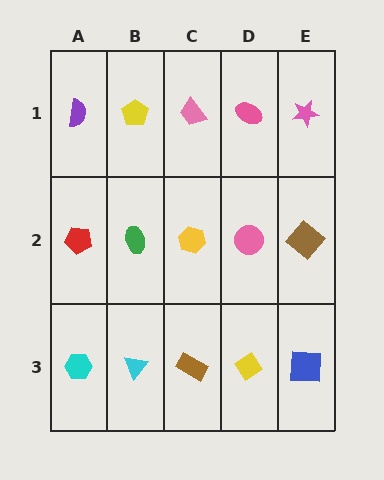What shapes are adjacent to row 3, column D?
A pink circle (row 2, column D), a brown rectangle (row 3, column C), a blue square (row 3, column E).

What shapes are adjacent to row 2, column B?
A yellow pentagon (row 1, column B), a cyan triangle (row 3, column B), a red pentagon (row 2, column A), a yellow hexagon (row 2, column C).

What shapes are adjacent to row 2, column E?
A pink star (row 1, column E), a blue square (row 3, column E), a pink circle (row 2, column D).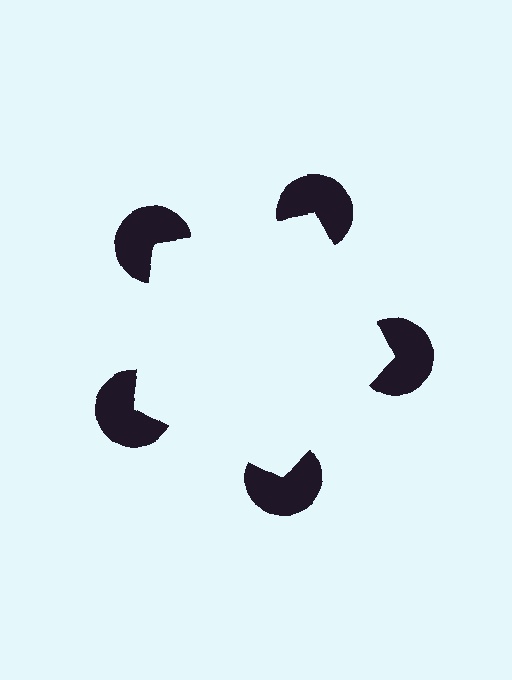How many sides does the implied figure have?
5 sides.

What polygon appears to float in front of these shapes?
An illusory pentagon — its edges are inferred from the aligned wedge cuts in the pac-man discs, not physically drawn.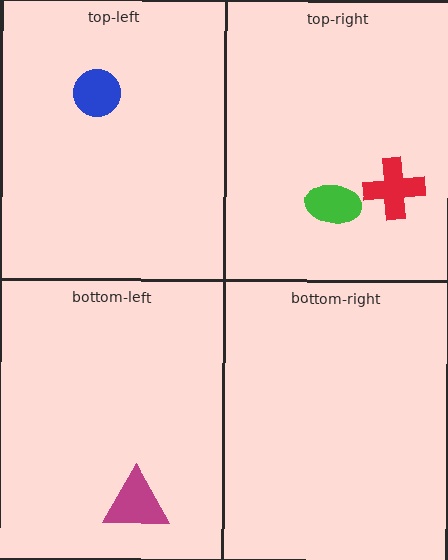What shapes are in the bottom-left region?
The magenta triangle.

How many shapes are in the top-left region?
1.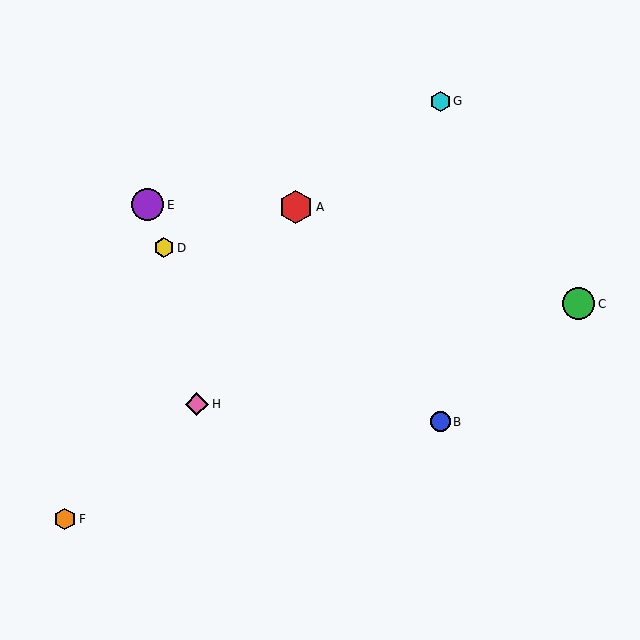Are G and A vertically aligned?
No, G is at x≈440 and A is at x≈296.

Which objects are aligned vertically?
Objects B, G are aligned vertically.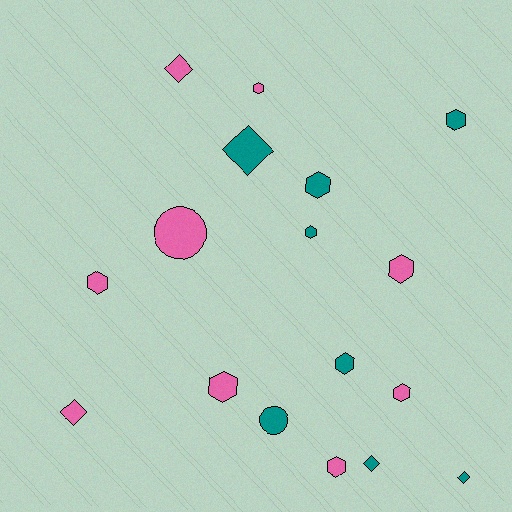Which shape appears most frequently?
Hexagon, with 10 objects.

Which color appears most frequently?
Pink, with 9 objects.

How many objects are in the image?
There are 17 objects.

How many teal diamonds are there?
There are 3 teal diamonds.